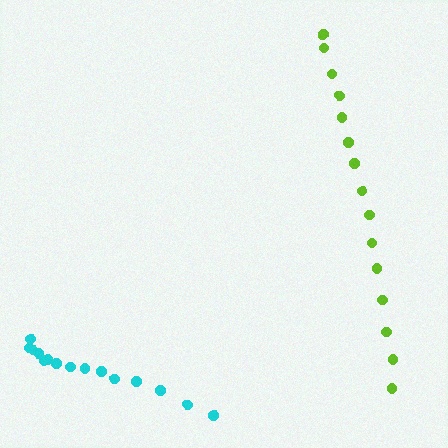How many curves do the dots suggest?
There are 2 distinct paths.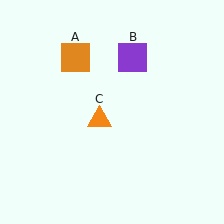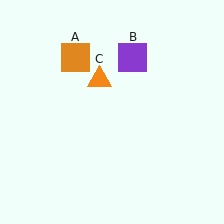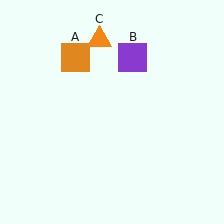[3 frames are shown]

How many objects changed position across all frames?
1 object changed position: orange triangle (object C).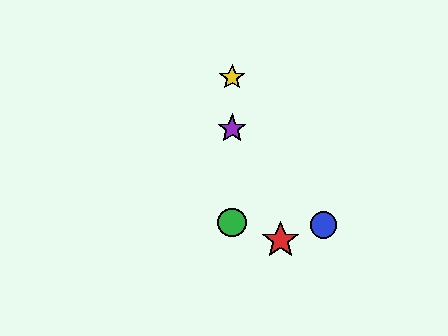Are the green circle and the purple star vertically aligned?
Yes, both are at x≈232.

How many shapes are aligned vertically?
3 shapes (the green circle, the yellow star, the purple star) are aligned vertically.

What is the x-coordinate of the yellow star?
The yellow star is at x≈232.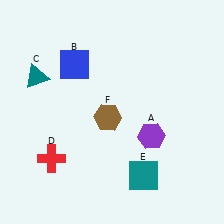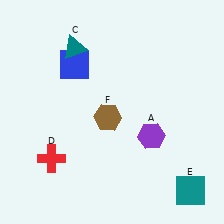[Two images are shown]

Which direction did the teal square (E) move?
The teal square (E) moved right.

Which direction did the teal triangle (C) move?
The teal triangle (C) moved right.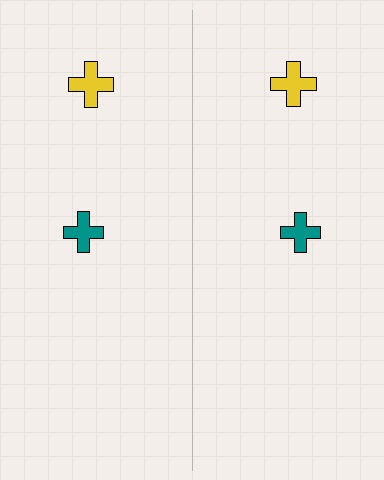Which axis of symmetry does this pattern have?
The pattern has a vertical axis of symmetry running through the center of the image.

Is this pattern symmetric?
Yes, this pattern has bilateral (reflection) symmetry.